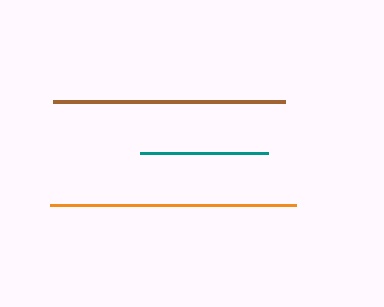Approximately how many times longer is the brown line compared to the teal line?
The brown line is approximately 1.8 times the length of the teal line.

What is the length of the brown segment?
The brown segment is approximately 232 pixels long.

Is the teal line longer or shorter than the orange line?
The orange line is longer than the teal line.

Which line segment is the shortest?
The teal line is the shortest at approximately 128 pixels.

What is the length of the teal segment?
The teal segment is approximately 128 pixels long.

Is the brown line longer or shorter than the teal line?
The brown line is longer than the teal line.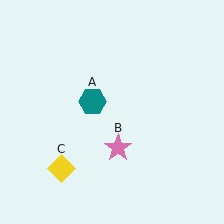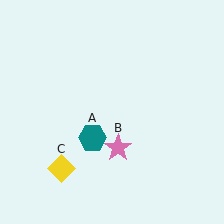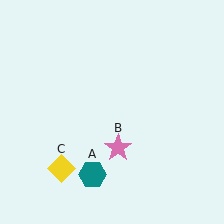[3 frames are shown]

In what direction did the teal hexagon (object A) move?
The teal hexagon (object A) moved down.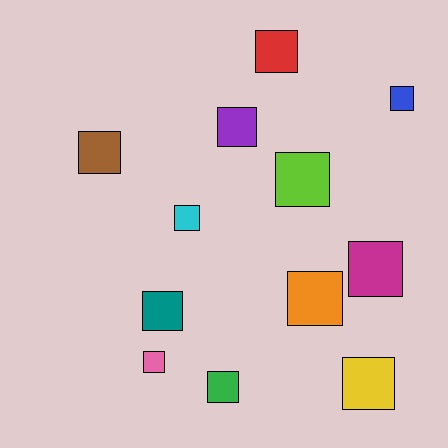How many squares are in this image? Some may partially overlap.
There are 12 squares.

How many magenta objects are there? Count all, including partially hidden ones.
There is 1 magenta object.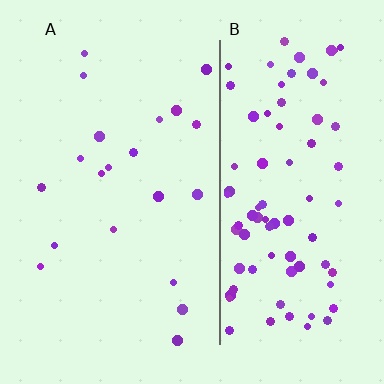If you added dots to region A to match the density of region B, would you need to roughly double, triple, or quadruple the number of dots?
Approximately quadruple.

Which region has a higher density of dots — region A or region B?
B (the right).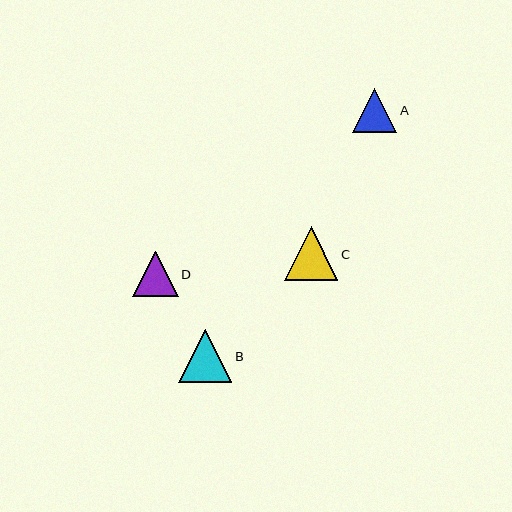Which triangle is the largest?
Triangle C is the largest with a size of approximately 54 pixels.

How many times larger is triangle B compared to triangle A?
Triangle B is approximately 1.2 times the size of triangle A.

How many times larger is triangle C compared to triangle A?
Triangle C is approximately 1.2 times the size of triangle A.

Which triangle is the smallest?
Triangle A is the smallest with a size of approximately 44 pixels.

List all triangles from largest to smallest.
From largest to smallest: C, B, D, A.